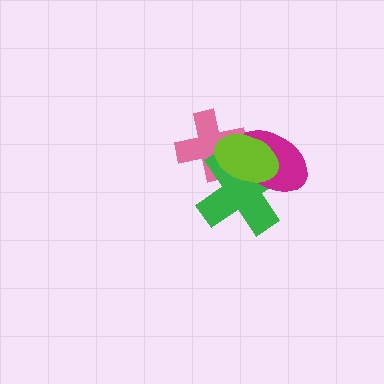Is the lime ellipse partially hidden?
No, no other shape covers it.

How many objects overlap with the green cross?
3 objects overlap with the green cross.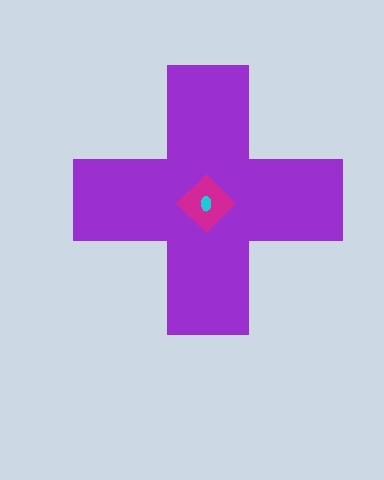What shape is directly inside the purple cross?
The magenta diamond.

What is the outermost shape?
The purple cross.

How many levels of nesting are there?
3.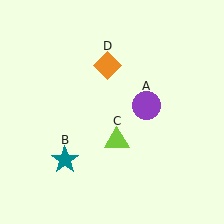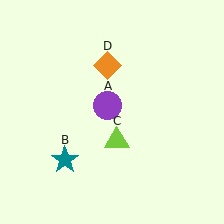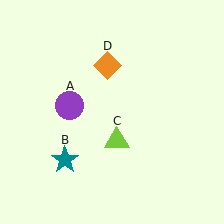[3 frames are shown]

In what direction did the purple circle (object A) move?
The purple circle (object A) moved left.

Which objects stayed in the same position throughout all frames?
Teal star (object B) and lime triangle (object C) and orange diamond (object D) remained stationary.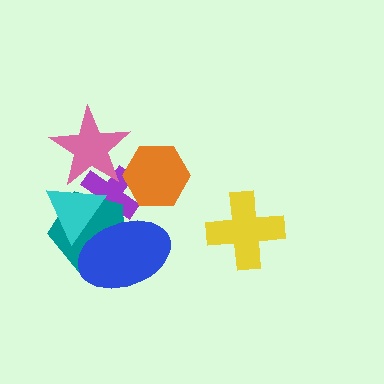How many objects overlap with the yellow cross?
0 objects overlap with the yellow cross.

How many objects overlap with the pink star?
2 objects overlap with the pink star.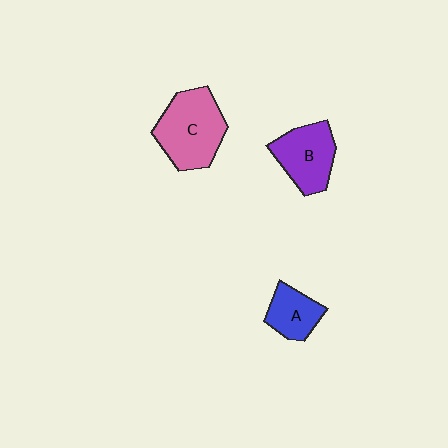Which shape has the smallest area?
Shape A (blue).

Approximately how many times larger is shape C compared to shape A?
Approximately 1.9 times.